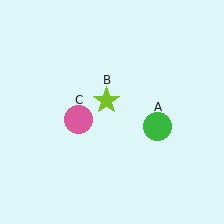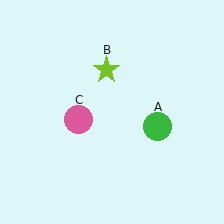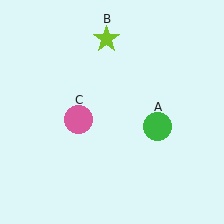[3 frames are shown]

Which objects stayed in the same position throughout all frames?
Green circle (object A) and pink circle (object C) remained stationary.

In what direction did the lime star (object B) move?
The lime star (object B) moved up.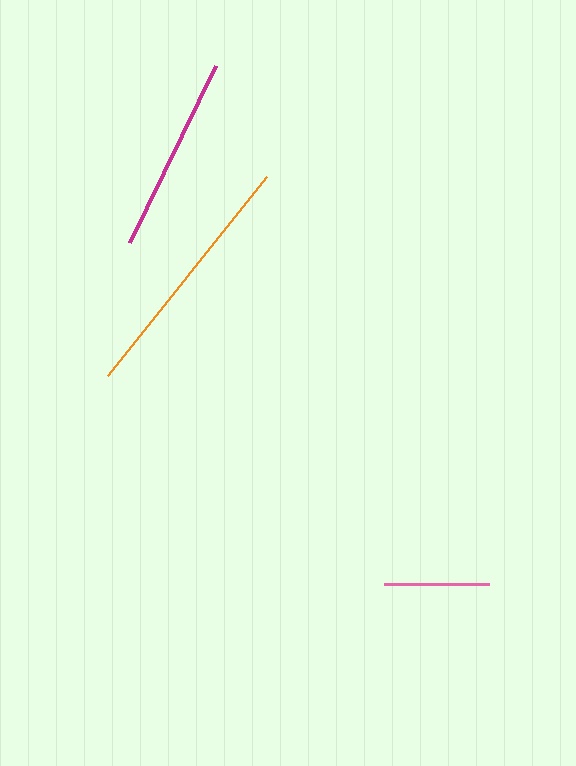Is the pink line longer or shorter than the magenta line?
The magenta line is longer than the pink line.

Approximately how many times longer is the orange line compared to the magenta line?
The orange line is approximately 1.3 times the length of the magenta line.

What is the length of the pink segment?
The pink segment is approximately 105 pixels long.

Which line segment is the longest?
The orange line is the longest at approximately 255 pixels.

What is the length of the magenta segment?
The magenta segment is approximately 196 pixels long.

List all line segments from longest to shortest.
From longest to shortest: orange, magenta, pink.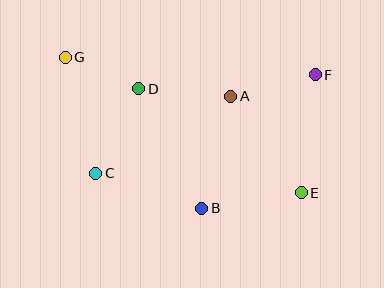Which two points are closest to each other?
Points D and G are closest to each other.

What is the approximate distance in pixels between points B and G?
The distance between B and G is approximately 204 pixels.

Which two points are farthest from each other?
Points E and G are farthest from each other.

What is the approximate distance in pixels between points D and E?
The distance between D and E is approximately 193 pixels.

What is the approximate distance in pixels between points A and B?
The distance between A and B is approximately 116 pixels.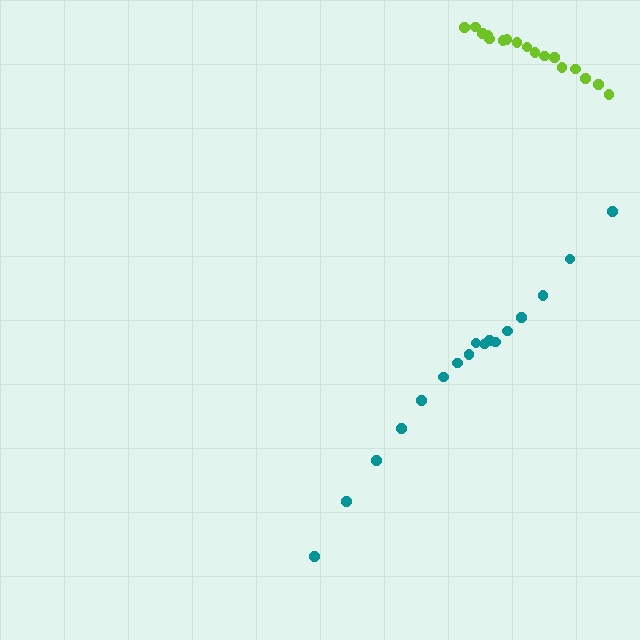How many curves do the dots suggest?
There are 2 distinct paths.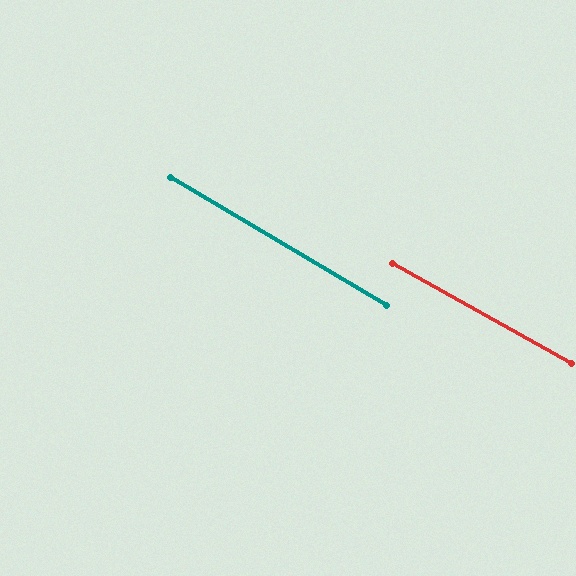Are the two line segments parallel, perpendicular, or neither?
Parallel — their directions differ by only 1.3°.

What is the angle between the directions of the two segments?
Approximately 1 degree.